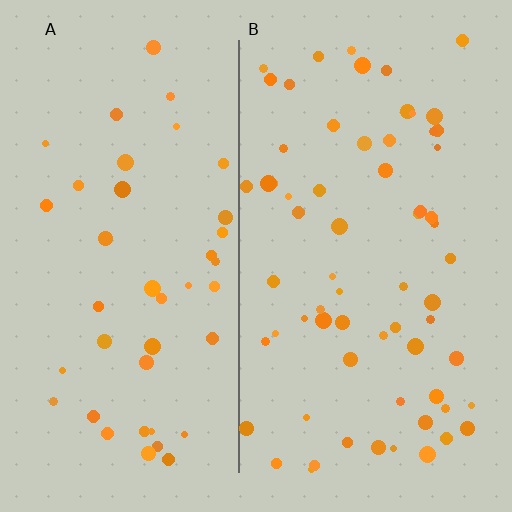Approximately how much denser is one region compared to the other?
Approximately 1.6× — region B over region A.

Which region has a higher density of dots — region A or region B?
B (the right).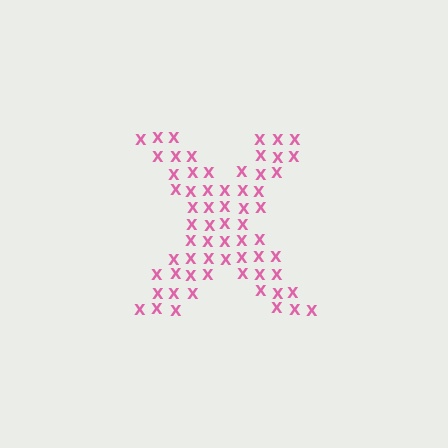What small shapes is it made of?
It is made of small letter X's.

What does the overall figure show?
The overall figure shows the letter X.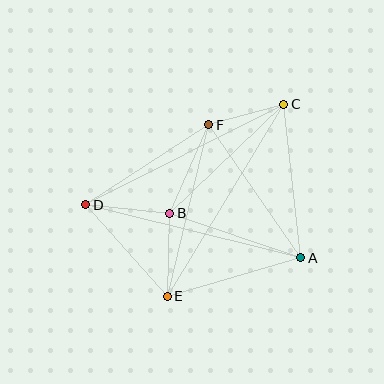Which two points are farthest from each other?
Points C and E are farthest from each other.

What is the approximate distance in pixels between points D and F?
The distance between D and F is approximately 147 pixels.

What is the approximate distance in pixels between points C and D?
The distance between C and D is approximately 222 pixels.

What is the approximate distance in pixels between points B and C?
The distance between B and C is approximately 158 pixels.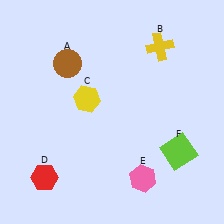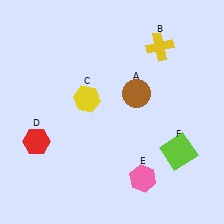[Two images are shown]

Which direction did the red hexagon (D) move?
The red hexagon (D) moved up.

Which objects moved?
The objects that moved are: the brown circle (A), the red hexagon (D).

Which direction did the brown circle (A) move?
The brown circle (A) moved right.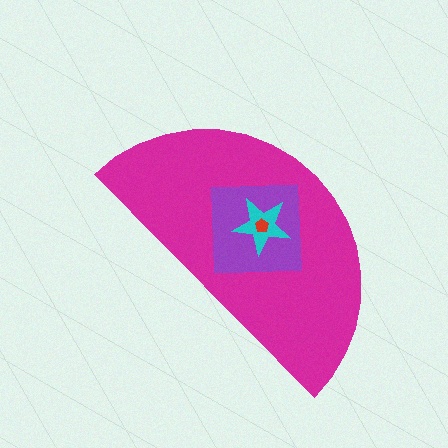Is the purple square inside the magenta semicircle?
Yes.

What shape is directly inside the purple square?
The cyan star.